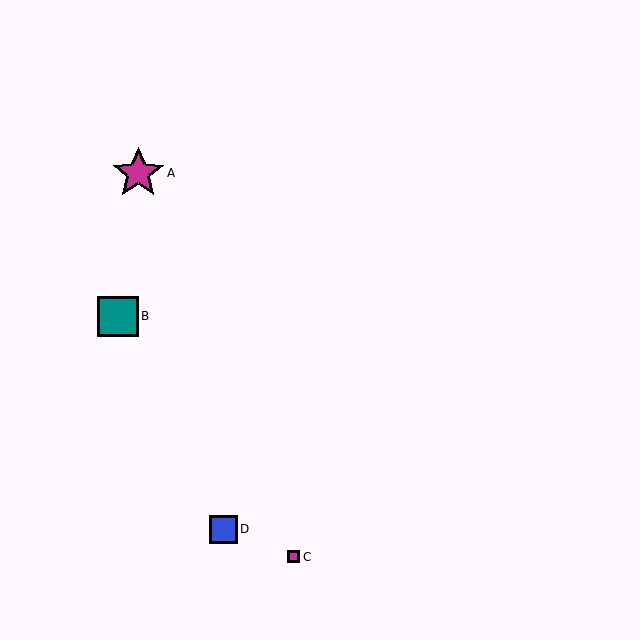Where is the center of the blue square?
The center of the blue square is at (223, 529).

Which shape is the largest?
The magenta star (labeled A) is the largest.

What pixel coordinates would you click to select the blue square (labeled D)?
Click at (223, 529) to select the blue square D.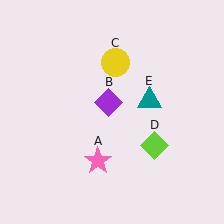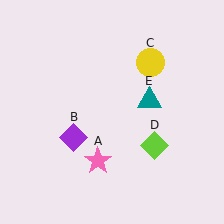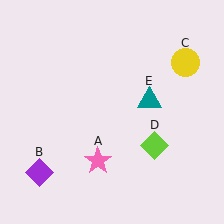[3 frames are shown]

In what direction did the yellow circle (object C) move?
The yellow circle (object C) moved right.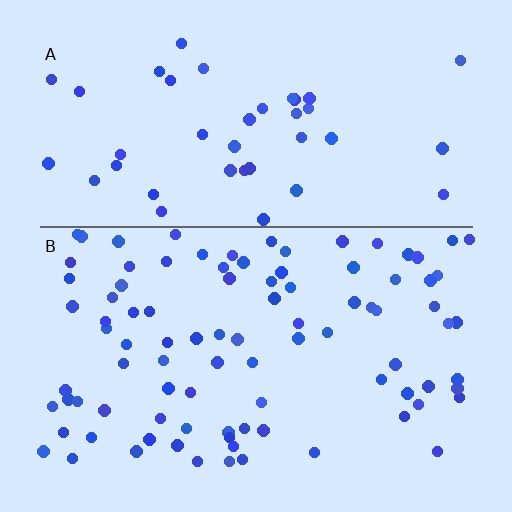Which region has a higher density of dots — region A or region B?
B (the bottom).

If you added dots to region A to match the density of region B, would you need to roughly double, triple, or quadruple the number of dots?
Approximately double.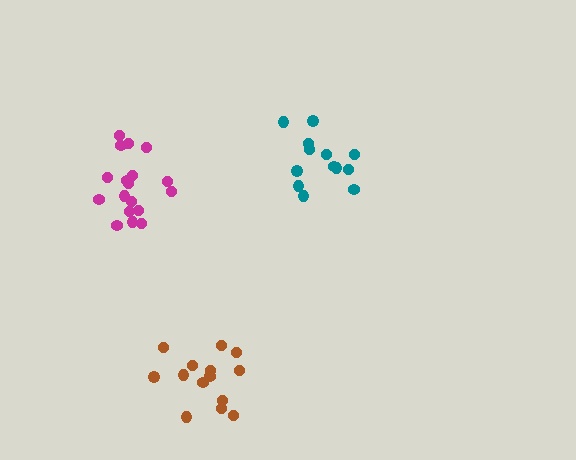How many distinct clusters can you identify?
There are 3 distinct clusters.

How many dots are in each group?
Group 1: 18 dots, Group 2: 14 dots, Group 3: 13 dots (45 total).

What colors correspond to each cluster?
The clusters are colored: magenta, brown, teal.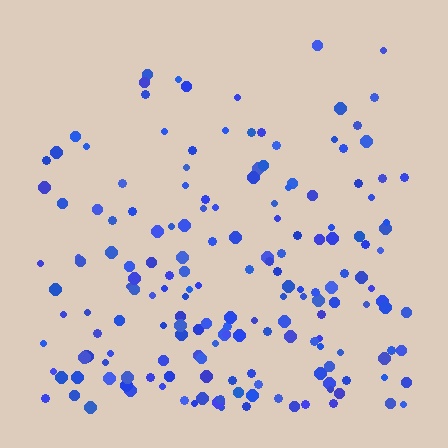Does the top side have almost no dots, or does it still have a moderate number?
Still a moderate number, just noticeably fewer than the bottom.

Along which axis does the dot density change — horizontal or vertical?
Vertical.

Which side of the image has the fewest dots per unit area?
The top.